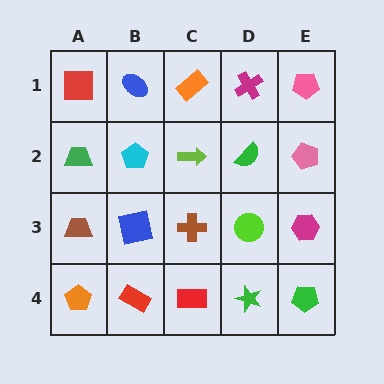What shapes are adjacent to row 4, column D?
A lime circle (row 3, column D), a red rectangle (row 4, column C), a green pentagon (row 4, column E).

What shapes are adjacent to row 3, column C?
A lime arrow (row 2, column C), a red rectangle (row 4, column C), a blue square (row 3, column B), a lime circle (row 3, column D).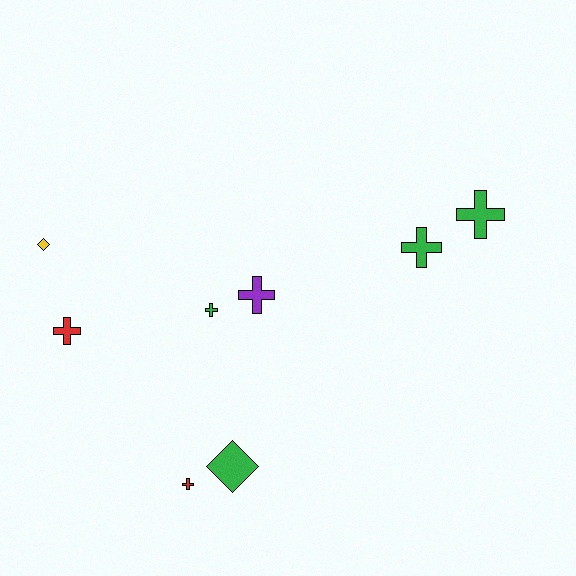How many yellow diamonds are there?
There is 1 yellow diamond.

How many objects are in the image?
There are 8 objects.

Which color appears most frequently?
Green, with 4 objects.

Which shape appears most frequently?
Cross, with 6 objects.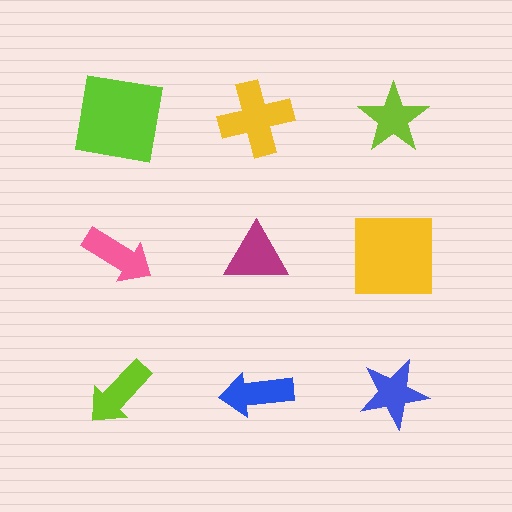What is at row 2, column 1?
A pink arrow.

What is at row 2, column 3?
A yellow square.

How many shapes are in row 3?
3 shapes.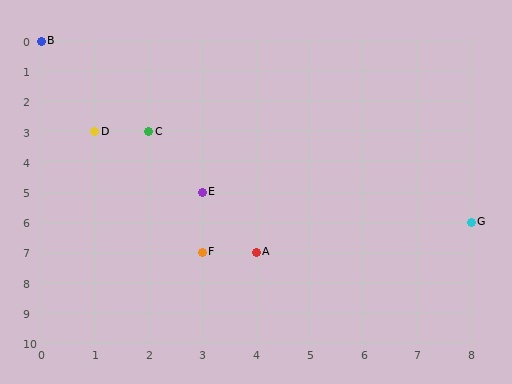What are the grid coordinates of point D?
Point D is at grid coordinates (1, 3).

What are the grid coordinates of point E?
Point E is at grid coordinates (3, 5).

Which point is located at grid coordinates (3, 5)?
Point E is at (3, 5).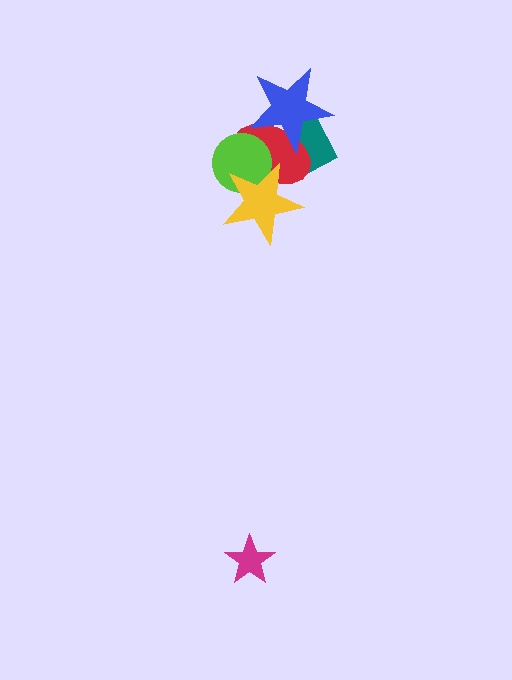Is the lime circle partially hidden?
Yes, it is partially covered by another shape.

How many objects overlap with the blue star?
2 objects overlap with the blue star.